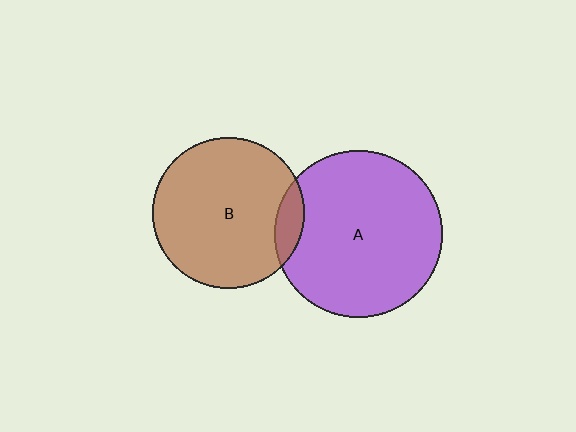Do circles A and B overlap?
Yes.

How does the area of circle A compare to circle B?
Approximately 1.2 times.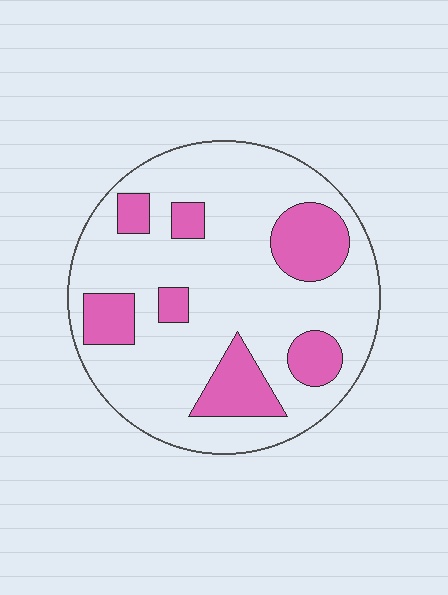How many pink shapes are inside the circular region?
7.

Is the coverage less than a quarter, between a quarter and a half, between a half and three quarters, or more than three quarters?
Less than a quarter.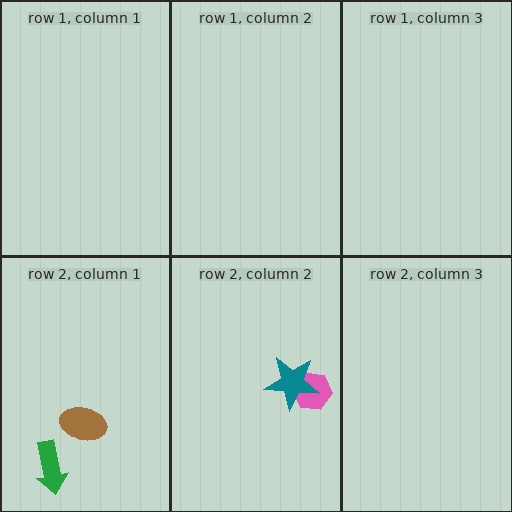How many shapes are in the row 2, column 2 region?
2.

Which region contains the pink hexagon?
The row 2, column 2 region.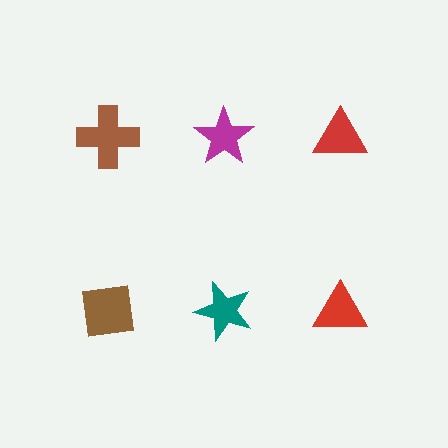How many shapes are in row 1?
3 shapes.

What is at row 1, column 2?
A magenta star.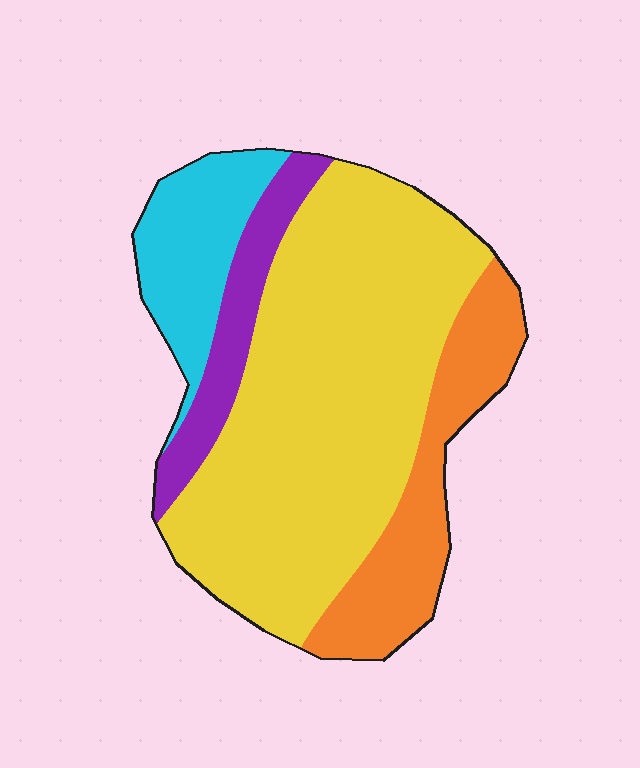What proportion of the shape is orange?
Orange covers about 20% of the shape.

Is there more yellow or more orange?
Yellow.